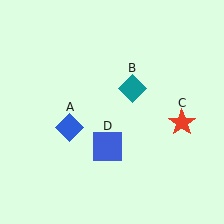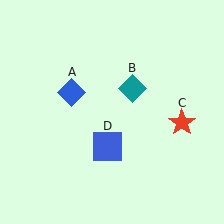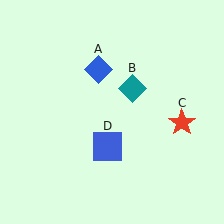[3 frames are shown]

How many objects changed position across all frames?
1 object changed position: blue diamond (object A).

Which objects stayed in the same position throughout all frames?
Teal diamond (object B) and red star (object C) and blue square (object D) remained stationary.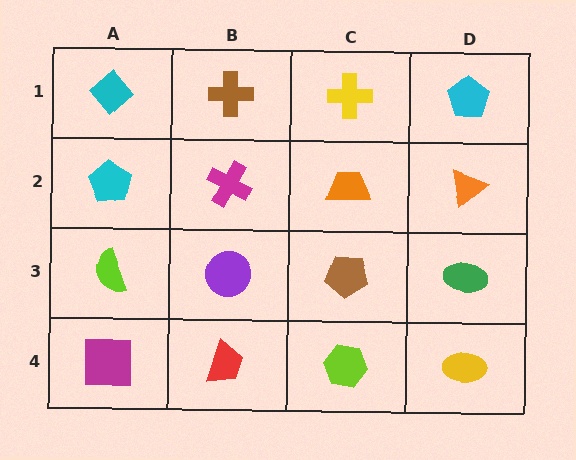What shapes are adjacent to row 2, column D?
A cyan pentagon (row 1, column D), a green ellipse (row 3, column D), an orange trapezoid (row 2, column C).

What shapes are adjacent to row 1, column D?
An orange triangle (row 2, column D), a yellow cross (row 1, column C).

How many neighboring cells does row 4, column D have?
2.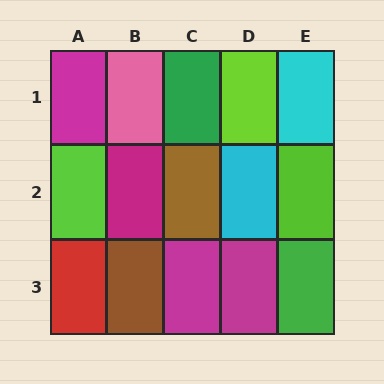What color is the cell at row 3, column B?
Brown.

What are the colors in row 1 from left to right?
Magenta, pink, green, lime, cyan.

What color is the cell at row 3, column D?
Magenta.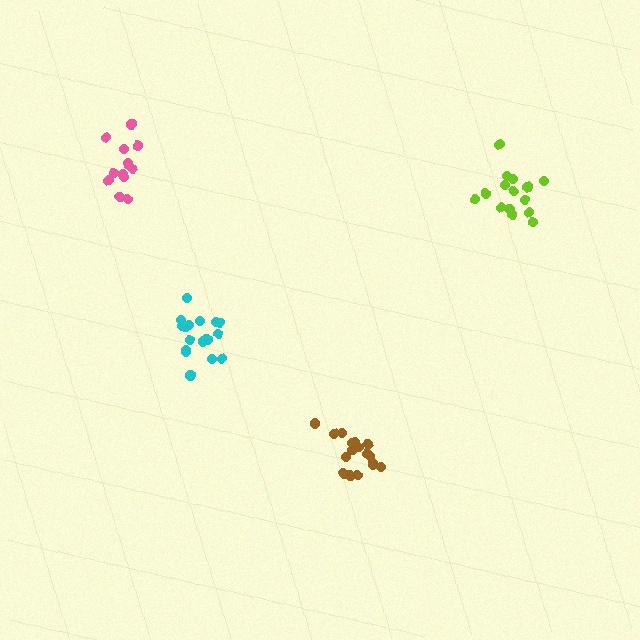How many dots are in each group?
Group 1: 17 dots, Group 2: 17 dots, Group 3: 13 dots, Group 4: 15 dots (62 total).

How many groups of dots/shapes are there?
There are 4 groups.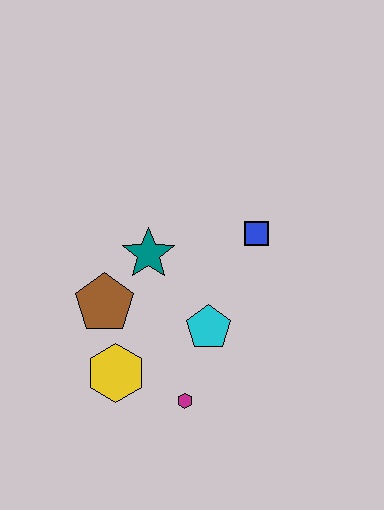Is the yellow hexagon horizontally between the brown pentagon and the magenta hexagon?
Yes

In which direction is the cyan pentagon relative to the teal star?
The cyan pentagon is below the teal star.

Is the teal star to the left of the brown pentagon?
No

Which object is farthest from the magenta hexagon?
The blue square is farthest from the magenta hexagon.